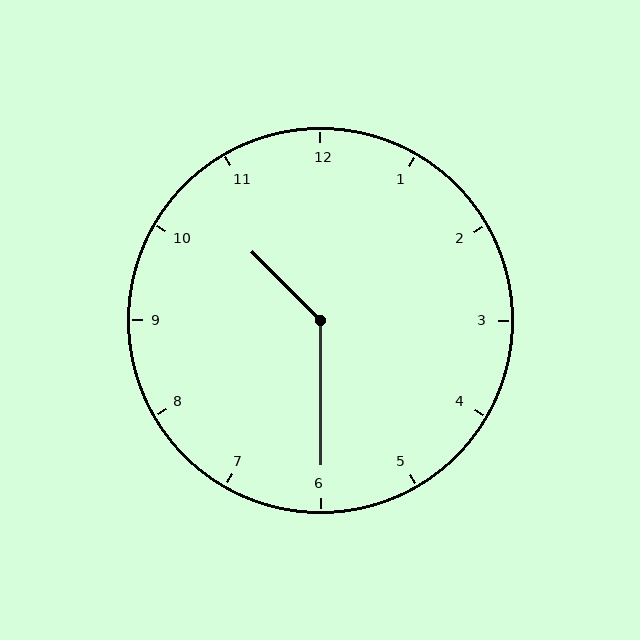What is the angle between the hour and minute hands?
Approximately 135 degrees.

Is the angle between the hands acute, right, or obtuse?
It is obtuse.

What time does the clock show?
10:30.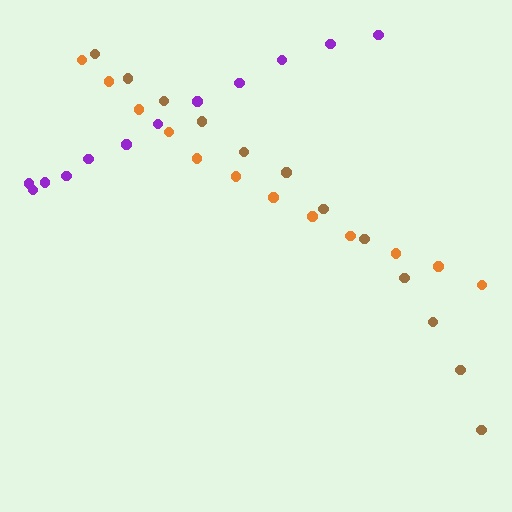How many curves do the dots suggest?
There are 3 distinct paths.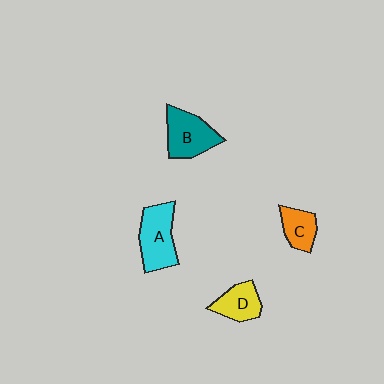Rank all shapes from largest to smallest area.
From largest to smallest: A (cyan), B (teal), D (yellow), C (orange).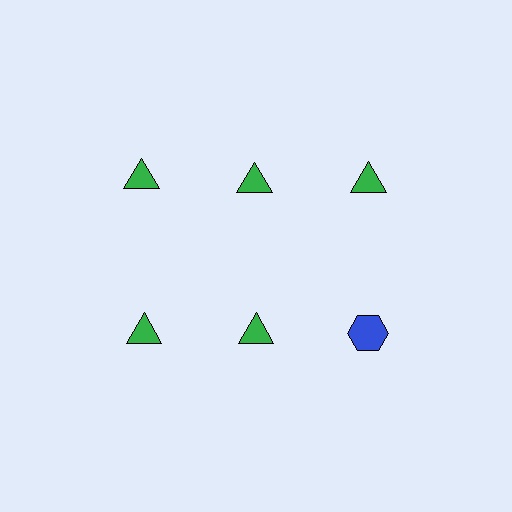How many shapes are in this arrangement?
There are 6 shapes arranged in a grid pattern.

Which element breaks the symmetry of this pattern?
The blue hexagon in the second row, center column breaks the symmetry. All other shapes are green triangles.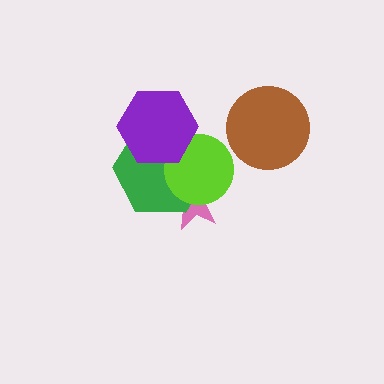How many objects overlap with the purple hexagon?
2 objects overlap with the purple hexagon.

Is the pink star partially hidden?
Yes, it is partially covered by another shape.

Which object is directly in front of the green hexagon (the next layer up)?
The lime circle is directly in front of the green hexagon.